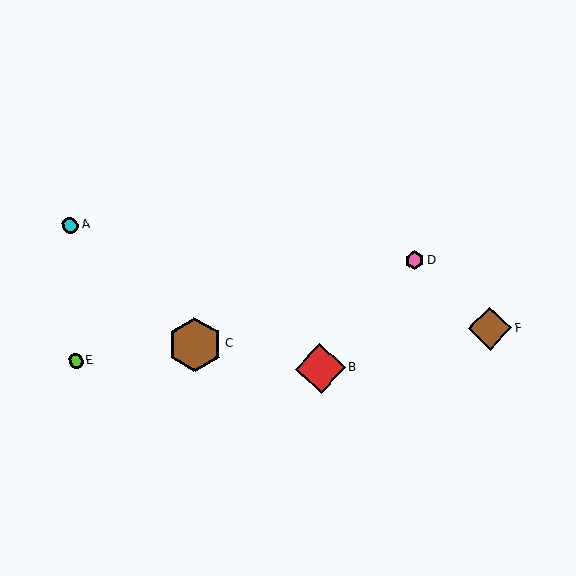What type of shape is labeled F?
Shape F is a brown diamond.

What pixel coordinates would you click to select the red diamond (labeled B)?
Click at (320, 368) to select the red diamond B.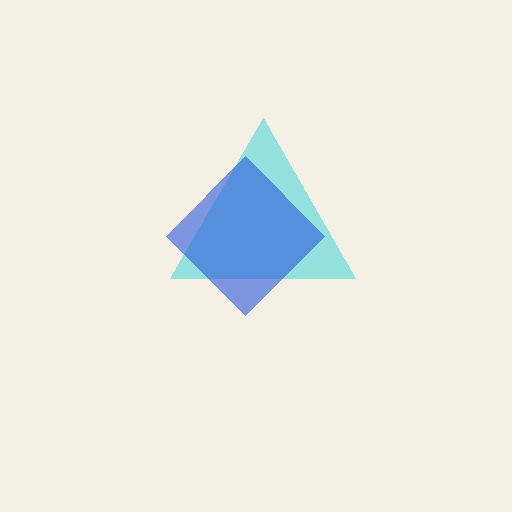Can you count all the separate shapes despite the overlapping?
Yes, there are 2 separate shapes.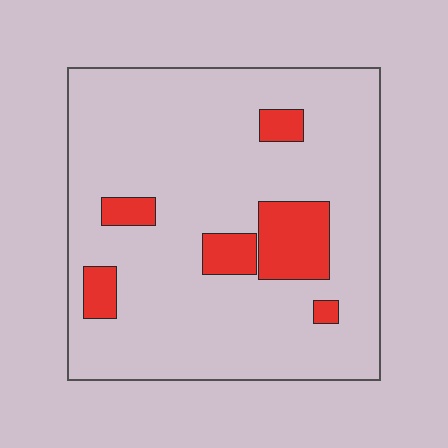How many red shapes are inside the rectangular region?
6.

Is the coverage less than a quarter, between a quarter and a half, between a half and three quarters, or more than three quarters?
Less than a quarter.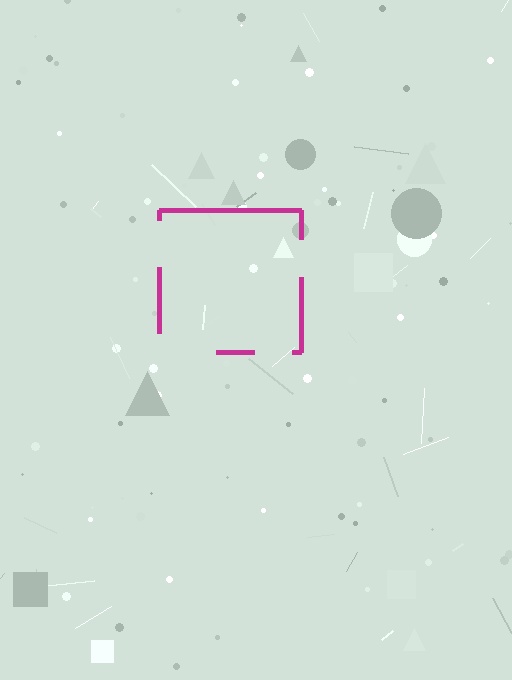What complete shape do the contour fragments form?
The contour fragments form a square.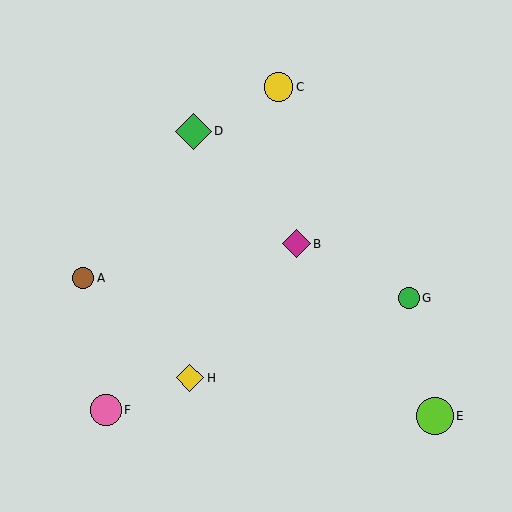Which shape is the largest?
The lime circle (labeled E) is the largest.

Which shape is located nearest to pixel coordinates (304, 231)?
The magenta diamond (labeled B) at (296, 244) is nearest to that location.